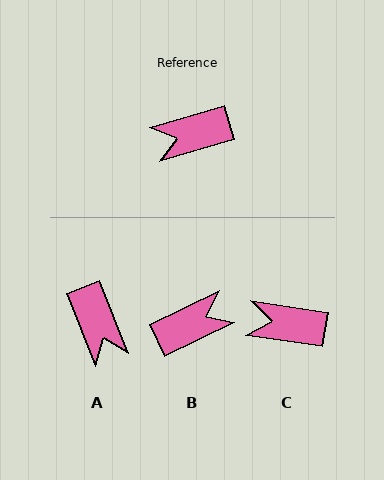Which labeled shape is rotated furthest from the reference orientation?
B, about 171 degrees away.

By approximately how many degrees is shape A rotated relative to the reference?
Approximately 95 degrees counter-clockwise.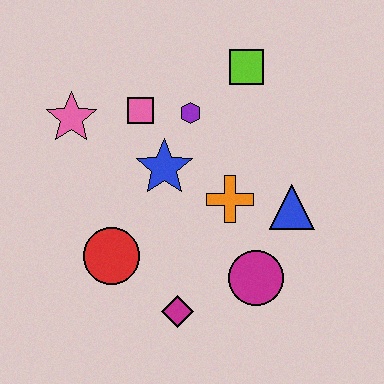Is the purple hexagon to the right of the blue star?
Yes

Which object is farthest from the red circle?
The lime square is farthest from the red circle.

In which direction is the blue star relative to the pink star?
The blue star is to the right of the pink star.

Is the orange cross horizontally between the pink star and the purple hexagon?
No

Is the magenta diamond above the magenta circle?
No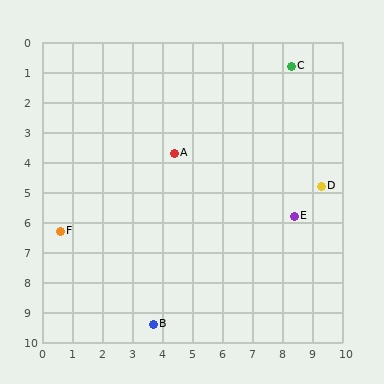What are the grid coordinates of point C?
Point C is at approximately (8.3, 0.8).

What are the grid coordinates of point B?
Point B is at approximately (3.7, 9.4).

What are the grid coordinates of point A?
Point A is at approximately (4.4, 3.7).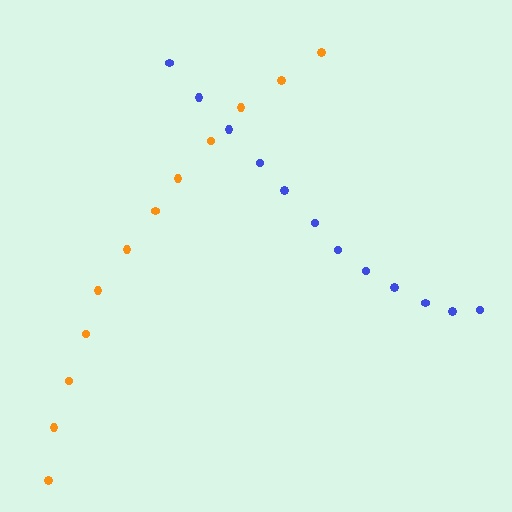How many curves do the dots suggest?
There are 2 distinct paths.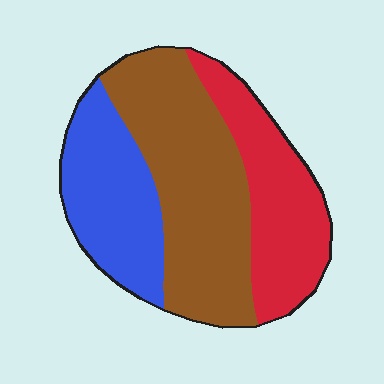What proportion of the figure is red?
Red covers around 30% of the figure.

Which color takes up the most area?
Brown, at roughly 45%.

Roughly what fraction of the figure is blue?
Blue covers about 25% of the figure.